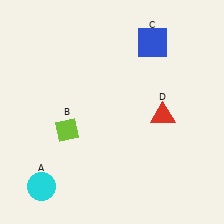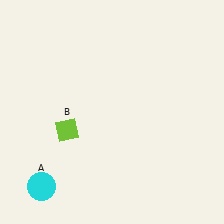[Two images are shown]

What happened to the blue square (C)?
The blue square (C) was removed in Image 2. It was in the top-right area of Image 1.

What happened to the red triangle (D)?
The red triangle (D) was removed in Image 2. It was in the bottom-right area of Image 1.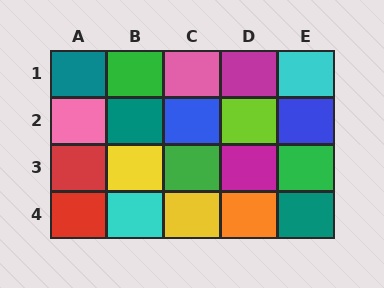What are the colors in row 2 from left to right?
Pink, teal, blue, lime, blue.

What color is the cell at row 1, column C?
Pink.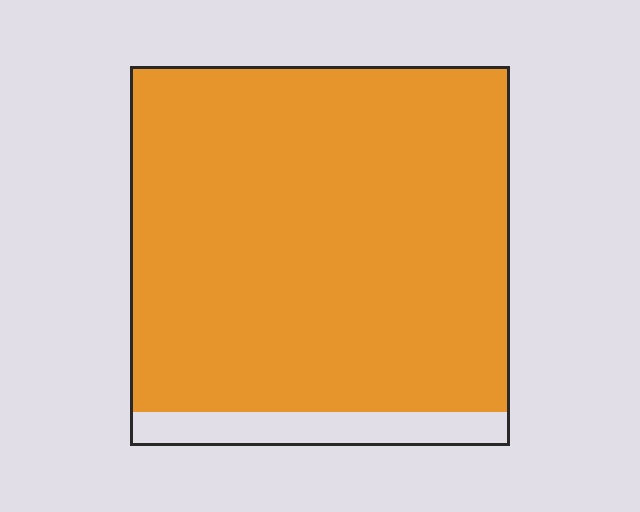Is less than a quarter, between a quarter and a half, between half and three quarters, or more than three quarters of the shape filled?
More than three quarters.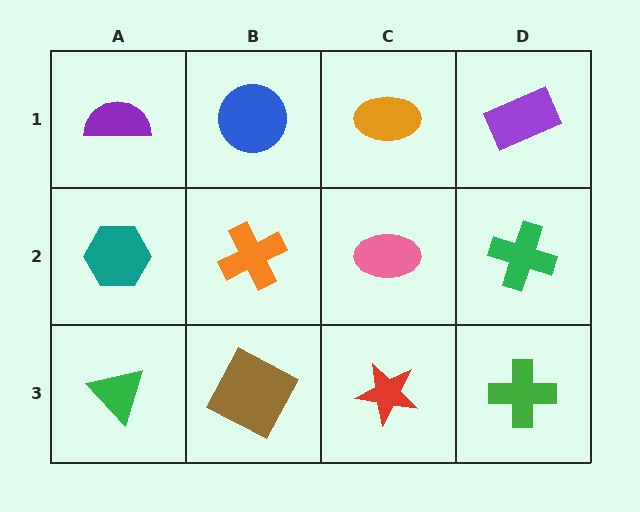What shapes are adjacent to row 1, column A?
A teal hexagon (row 2, column A), a blue circle (row 1, column B).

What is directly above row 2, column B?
A blue circle.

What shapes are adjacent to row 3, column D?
A green cross (row 2, column D), a red star (row 3, column C).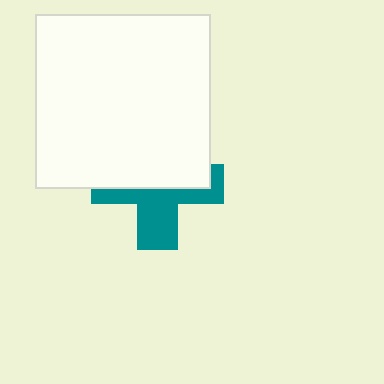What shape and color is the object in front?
The object in front is a white square.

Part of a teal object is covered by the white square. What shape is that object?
It is a cross.